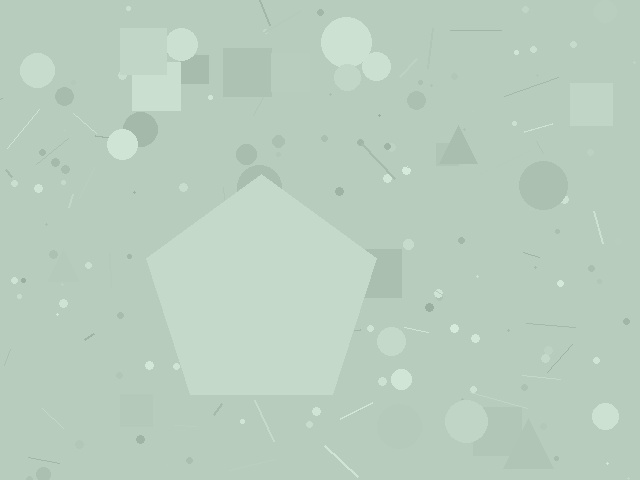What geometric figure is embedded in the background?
A pentagon is embedded in the background.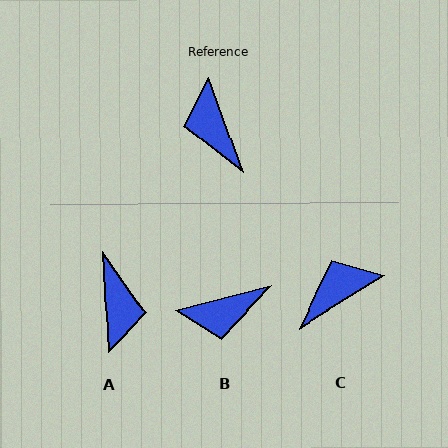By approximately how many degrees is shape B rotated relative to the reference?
Approximately 85 degrees counter-clockwise.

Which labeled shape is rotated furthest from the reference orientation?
A, about 163 degrees away.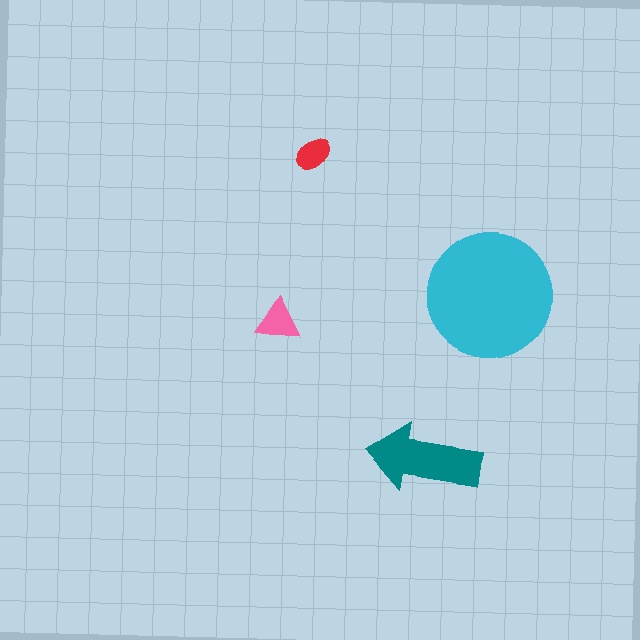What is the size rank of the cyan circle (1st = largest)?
1st.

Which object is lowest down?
The teal arrow is bottommost.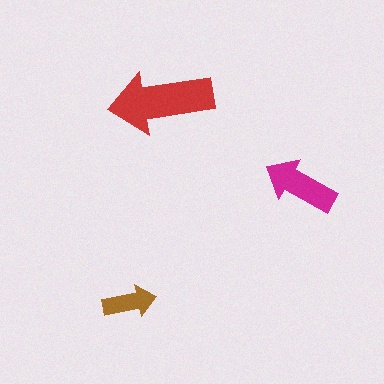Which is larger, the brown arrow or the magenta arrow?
The magenta one.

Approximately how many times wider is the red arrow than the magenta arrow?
About 1.5 times wider.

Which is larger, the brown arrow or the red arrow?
The red one.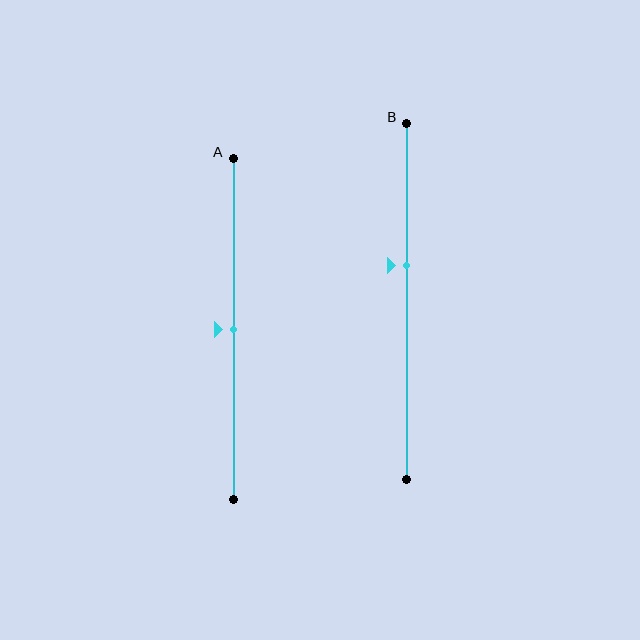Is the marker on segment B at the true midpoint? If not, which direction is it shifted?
No, the marker on segment B is shifted upward by about 10% of the segment length.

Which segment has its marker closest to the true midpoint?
Segment A has its marker closest to the true midpoint.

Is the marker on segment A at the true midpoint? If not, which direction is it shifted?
Yes, the marker on segment A is at the true midpoint.